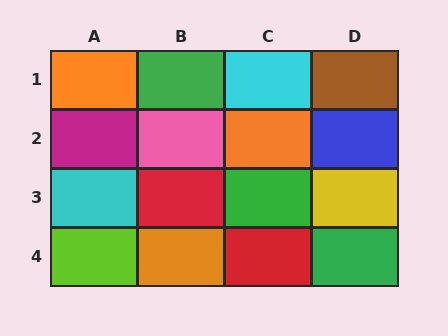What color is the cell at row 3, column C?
Green.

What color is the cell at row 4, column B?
Orange.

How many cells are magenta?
1 cell is magenta.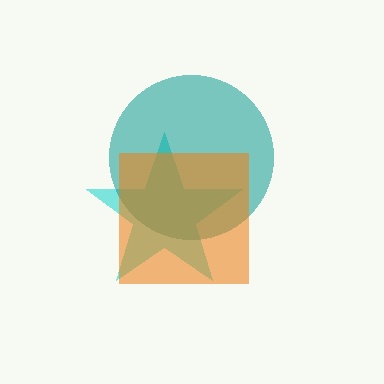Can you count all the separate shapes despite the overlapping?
Yes, there are 3 separate shapes.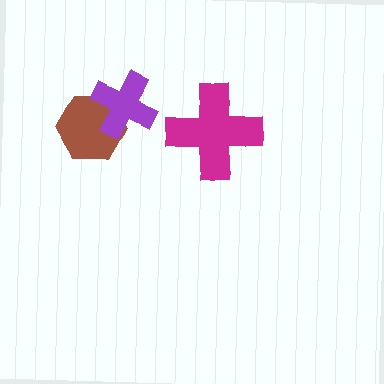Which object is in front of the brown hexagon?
The purple cross is in front of the brown hexagon.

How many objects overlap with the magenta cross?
0 objects overlap with the magenta cross.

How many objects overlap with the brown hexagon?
1 object overlaps with the brown hexagon.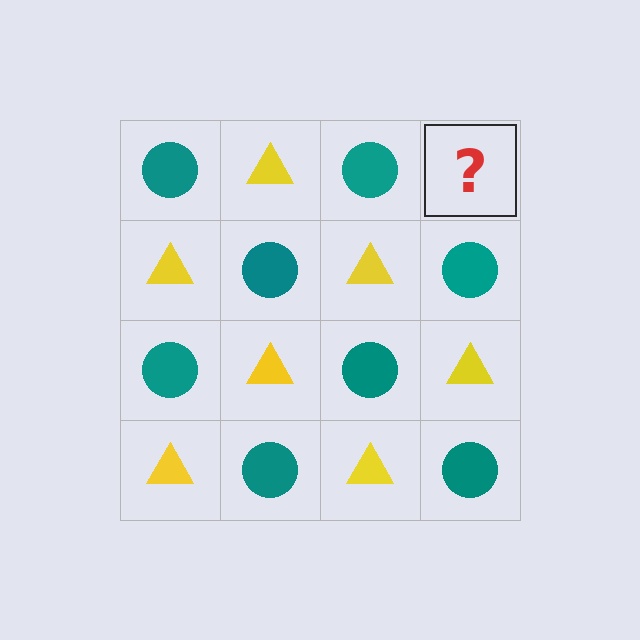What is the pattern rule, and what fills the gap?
The rule is that it alternates teal circle and yellow triangle in a checkerboard pattern. The gap should be filled with a yellow triangle.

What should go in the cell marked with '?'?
The missing cell should contain a yellow triangle.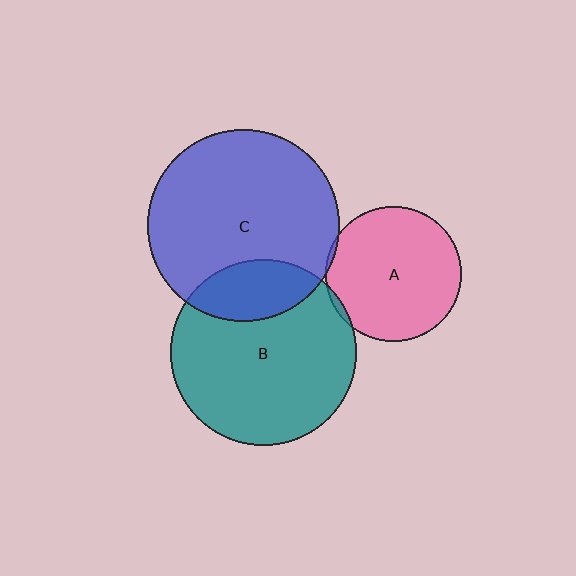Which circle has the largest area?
Circle C (blue).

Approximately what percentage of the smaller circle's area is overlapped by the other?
Approximately 5%.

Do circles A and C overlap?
Yes.